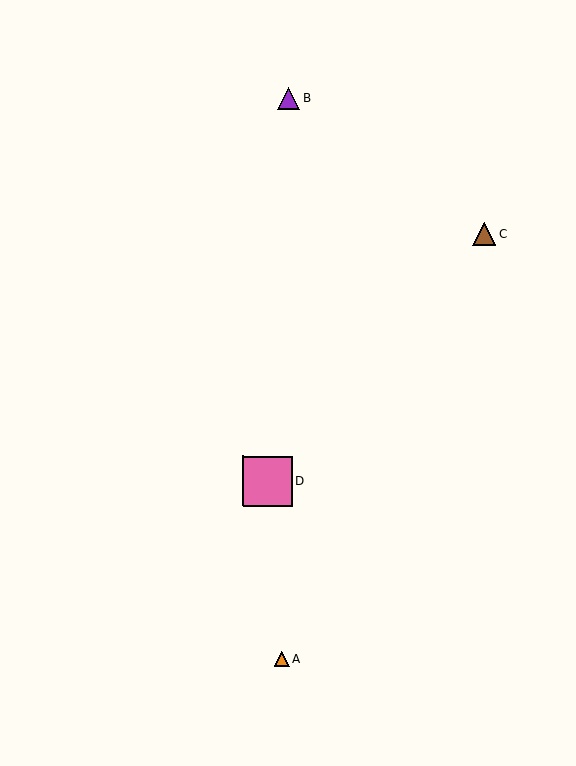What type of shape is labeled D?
Shape D is a pink square.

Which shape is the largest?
The pink square (labeled D) is the largest.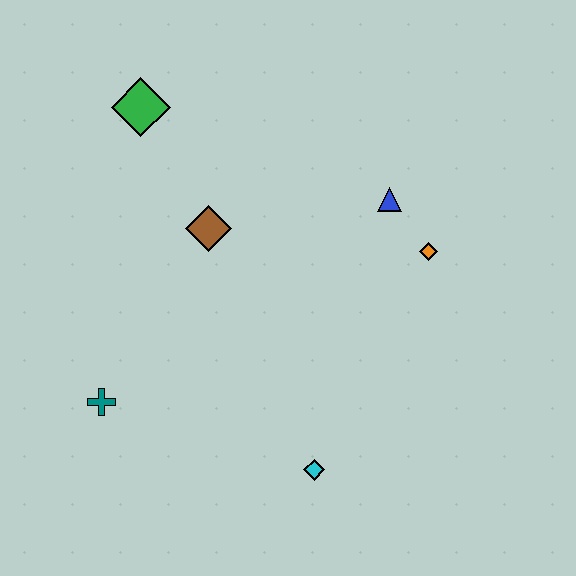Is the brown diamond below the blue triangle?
Yes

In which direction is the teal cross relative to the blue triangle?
The teal cross is to the left of the blue triangle.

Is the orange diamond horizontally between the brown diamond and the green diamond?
No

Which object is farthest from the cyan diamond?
The green diamond is farthest from the cyan diamond.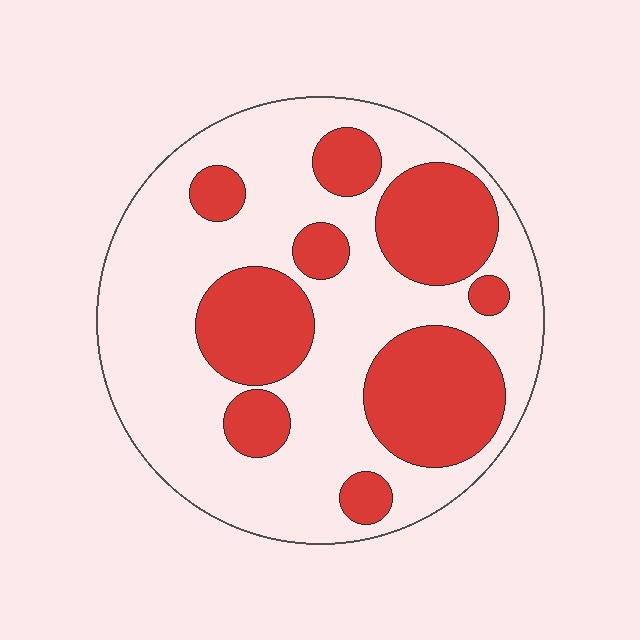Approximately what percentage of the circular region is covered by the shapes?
Approximately 35%.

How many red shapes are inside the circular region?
9.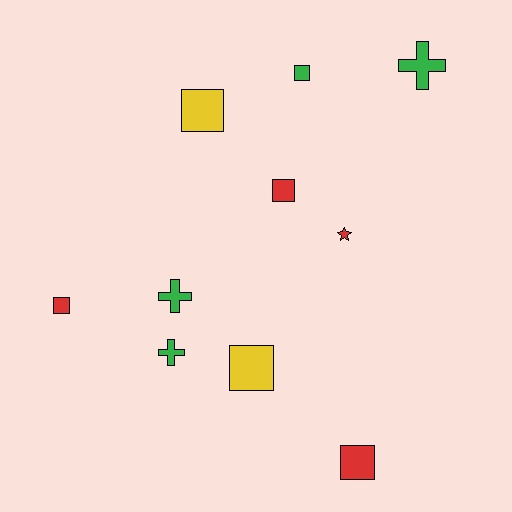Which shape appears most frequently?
Square, with 6 objects.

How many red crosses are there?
There are no red crosses.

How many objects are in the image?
There are 10 objects.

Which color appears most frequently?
Green, with 4 objects.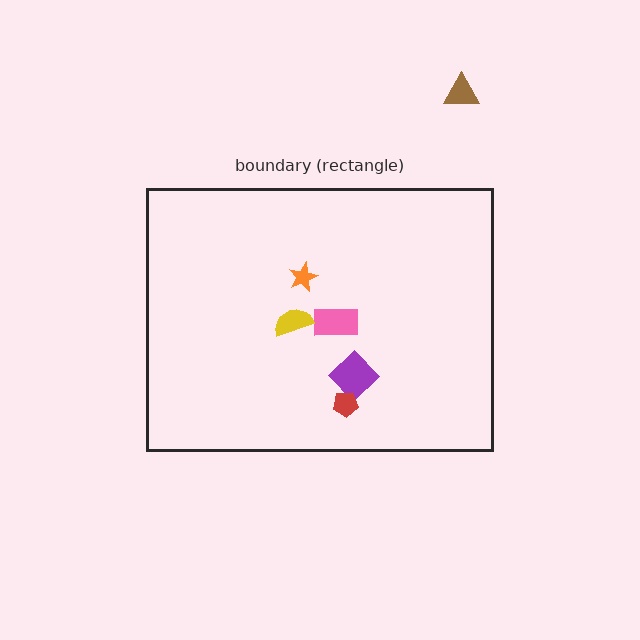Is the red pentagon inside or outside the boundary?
Inside.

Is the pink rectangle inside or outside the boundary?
Inside.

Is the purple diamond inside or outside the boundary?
Inside.